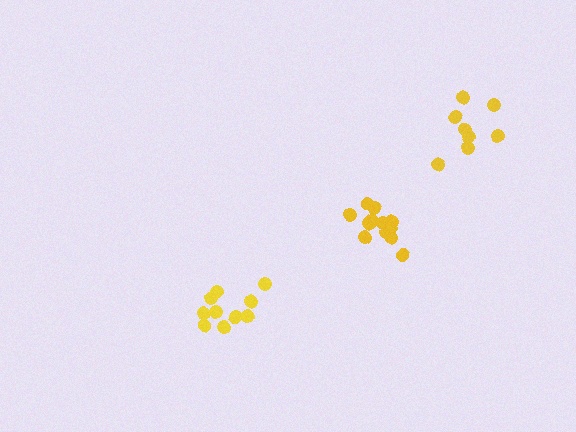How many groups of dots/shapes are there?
There are 3 groups.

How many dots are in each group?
Group 1: 8 dots, Group 2: 11 dots, Group 3: 12 dots (31 total).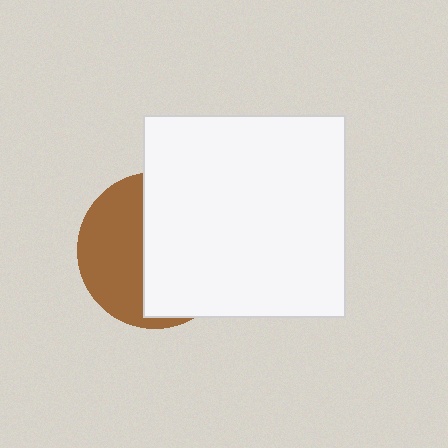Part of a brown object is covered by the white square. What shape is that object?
It is a circle.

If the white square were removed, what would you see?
You would see the complete brown circle.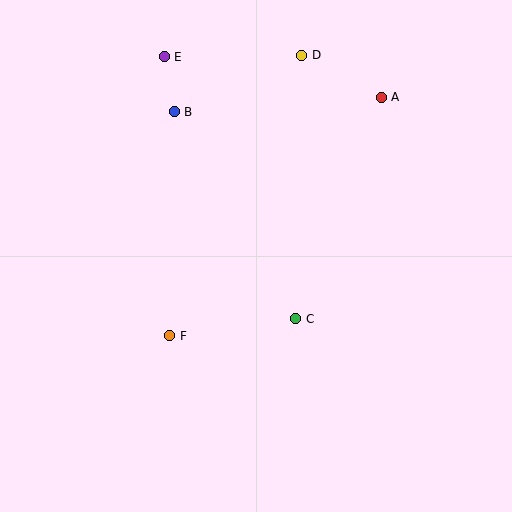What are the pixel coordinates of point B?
Point B is at (174, 112).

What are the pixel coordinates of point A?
Point A is at (381, 97).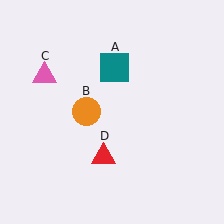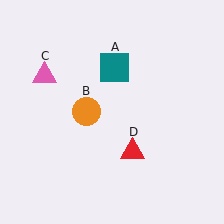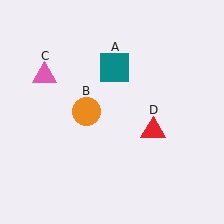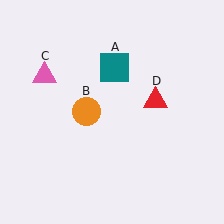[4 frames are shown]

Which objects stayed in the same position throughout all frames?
Teal square (object A) and orange circle (object B) and pink triangle (object C) remained stationary.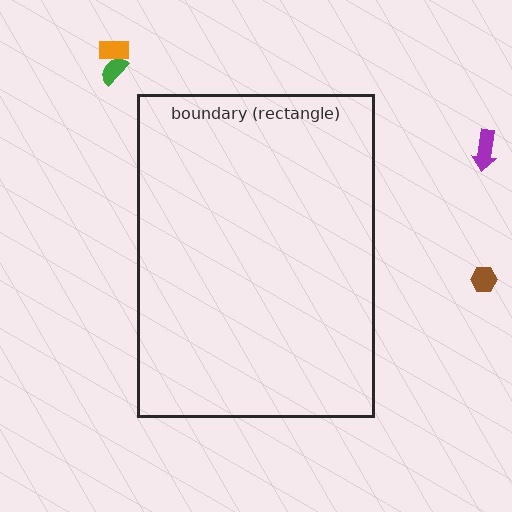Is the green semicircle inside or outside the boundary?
Outside.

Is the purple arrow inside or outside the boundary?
Outside.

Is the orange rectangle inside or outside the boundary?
Outside.